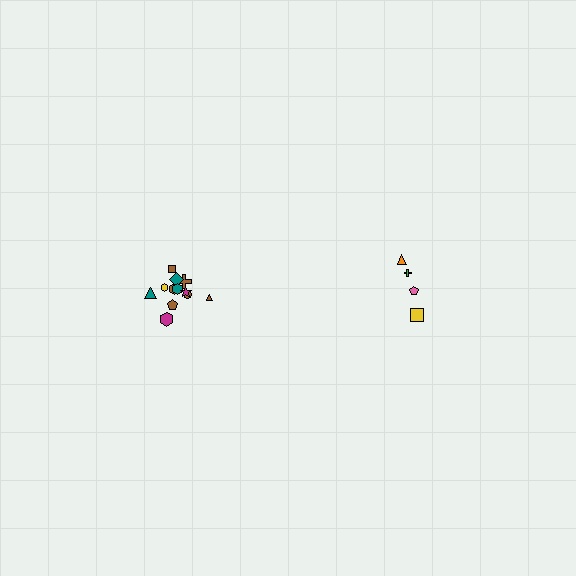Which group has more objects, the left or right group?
The left group.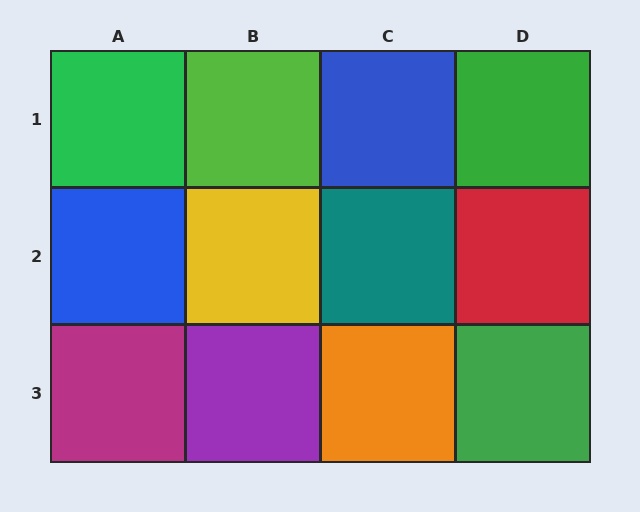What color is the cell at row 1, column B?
Lime.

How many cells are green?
3 cells are green.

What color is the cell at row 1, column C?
Blue.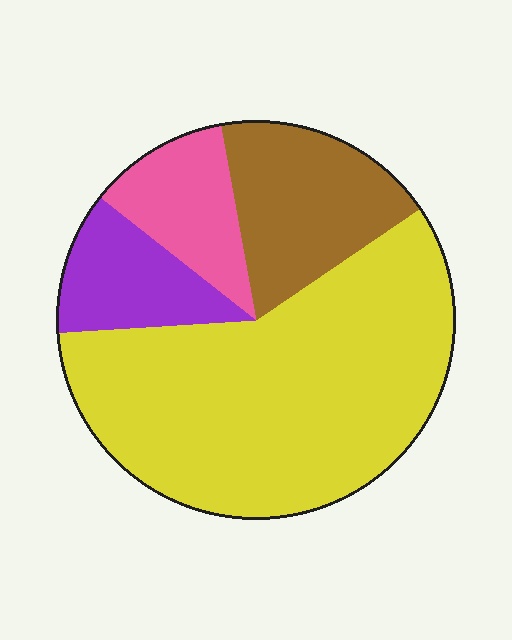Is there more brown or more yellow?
Yellow.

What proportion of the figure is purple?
Purple takes up less than a quarter of the figure.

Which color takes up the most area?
Yellow, at roughly 60%.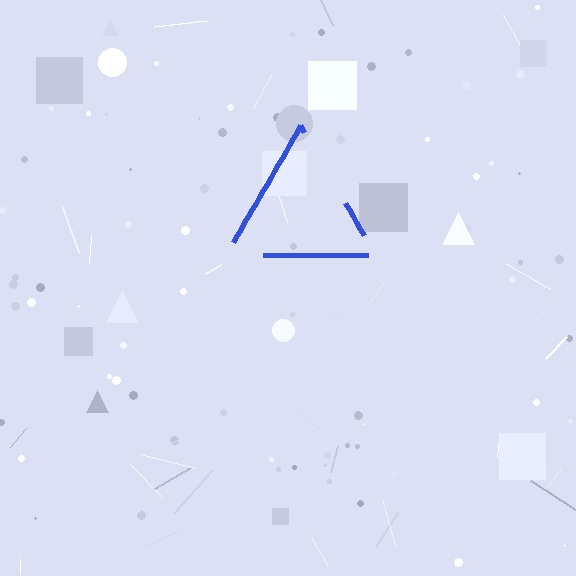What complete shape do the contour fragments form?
The contour fragments form a triangle.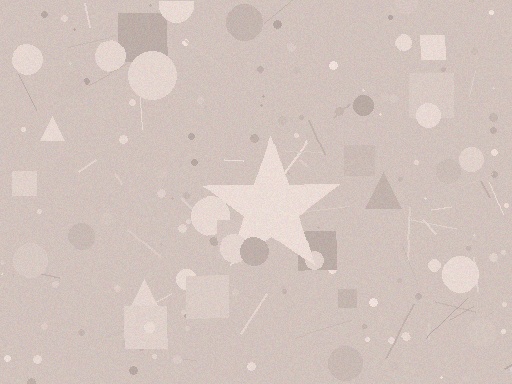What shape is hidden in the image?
A star is hidden in the image.